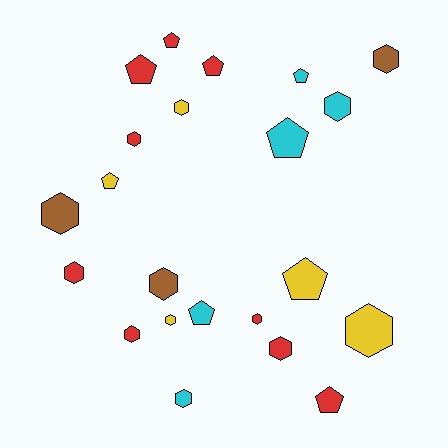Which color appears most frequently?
Red, with 9 objects.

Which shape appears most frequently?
Hexagon, with 13 objects.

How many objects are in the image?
There are 22 objects.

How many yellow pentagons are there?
There are 2 yellow pentagons.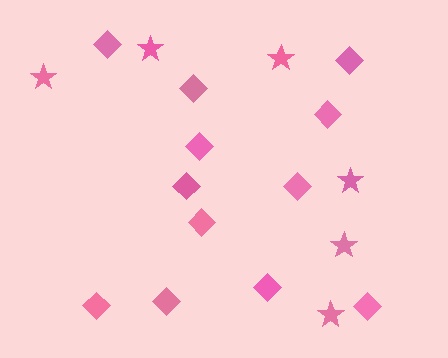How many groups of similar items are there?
There are 2 groups: one group of stars (6) and one group of diamonds (12).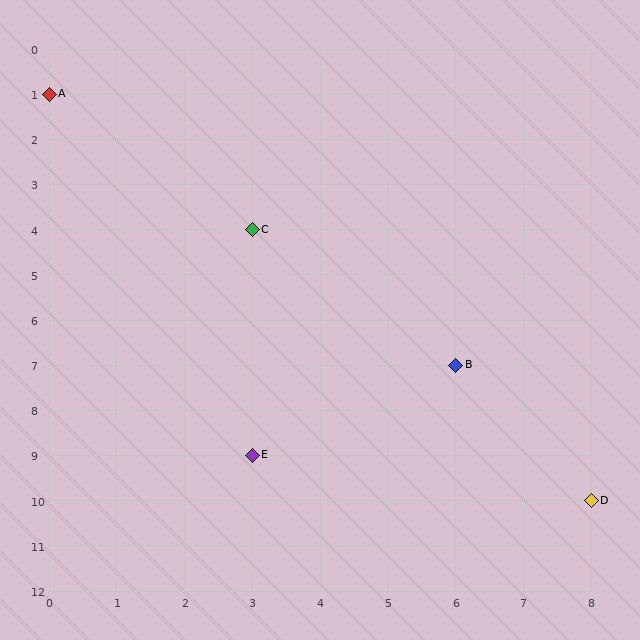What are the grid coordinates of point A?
Point A is at grid coordinates (0, 1).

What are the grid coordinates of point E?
Point E is at grid coordinates (3, 9).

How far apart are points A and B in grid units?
Points A and B are 6 columns and 6 rows apart (about 8.5 grid units diagonally).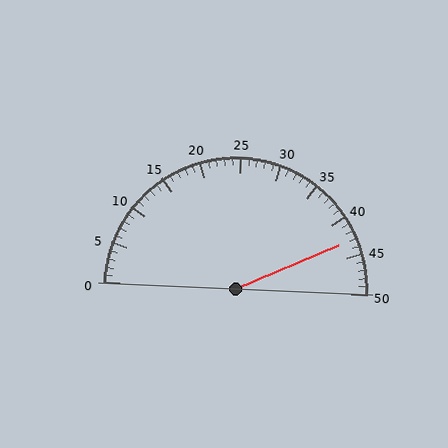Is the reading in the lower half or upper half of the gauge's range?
The reading is in the upper half of the range (0 to 50).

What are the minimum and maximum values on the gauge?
The gauge ranges from 0 to 50.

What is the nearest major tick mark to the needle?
The nearest major tick mark is 45.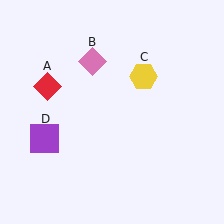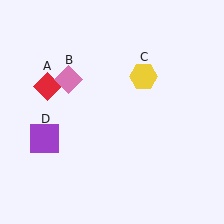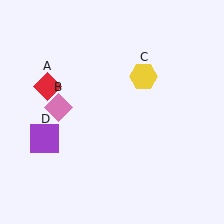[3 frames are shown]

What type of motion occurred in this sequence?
The pink diamond (object B) rotated counterclockwise around the center of the scene.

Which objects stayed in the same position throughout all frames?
Red diamond (object A) and yellow hexagon (object C) and purple square (object D) remained stationary.